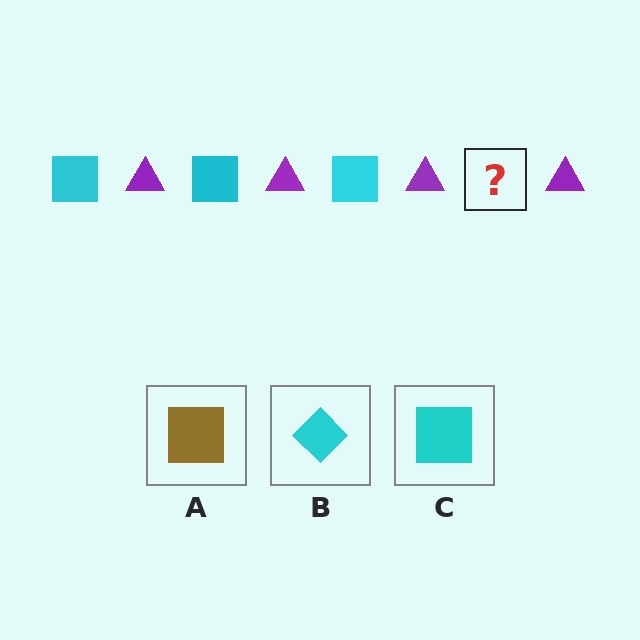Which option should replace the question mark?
Option C.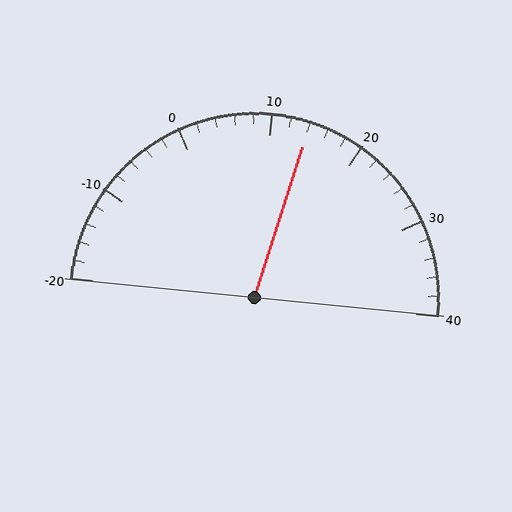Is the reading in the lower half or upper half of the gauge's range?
The reading is in the upper half of the range (-20 to 40).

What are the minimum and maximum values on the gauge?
The gauge ranges from -20 to 40.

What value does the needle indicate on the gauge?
The needle indicates approximately 14.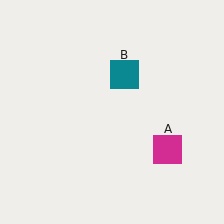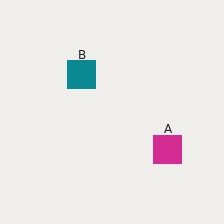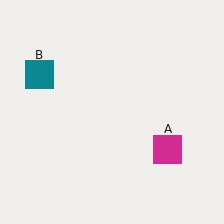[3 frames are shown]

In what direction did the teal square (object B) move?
The teal square (object B) moved left.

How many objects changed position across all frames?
1 object changed position: teal square (object B).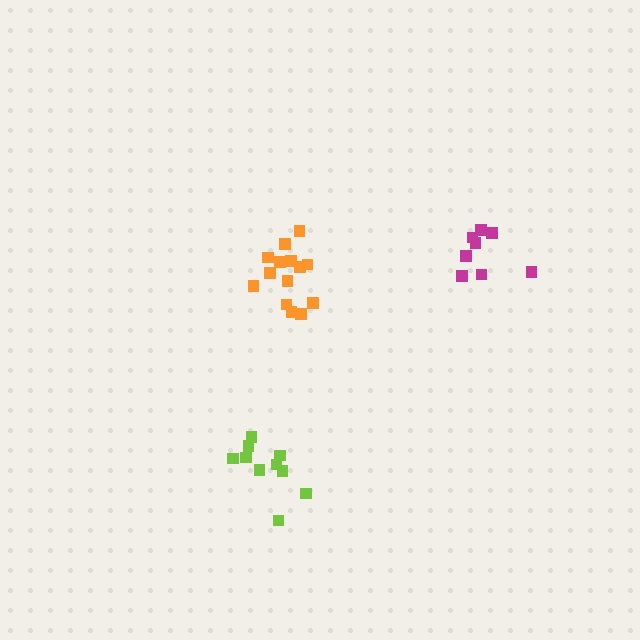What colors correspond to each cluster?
The clusters are colored: orange, magenta, lime.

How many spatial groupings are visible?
There are 3 spatial groupings.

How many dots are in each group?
Group 1: 14 dots, Group 2: 8 dots, Group 3: 10 dots (32 total).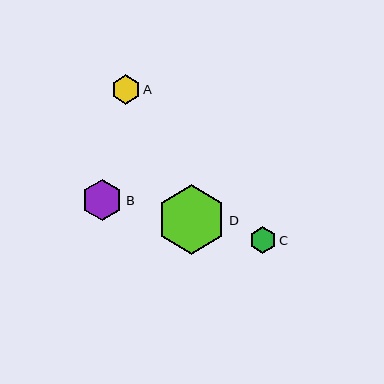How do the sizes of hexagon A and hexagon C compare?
Hexagon A and hexagon C are approximately the same size.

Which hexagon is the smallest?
Hexagon C is the smallest with a size of approximately 27 pixels.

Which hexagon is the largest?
Hexagon D is the largest with a size of approximately 69 pixels.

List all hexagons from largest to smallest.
From largest to smallest: D, B, A, C.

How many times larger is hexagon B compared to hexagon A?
Hexagon B is approximately 1.4 times the size of hexagon A.